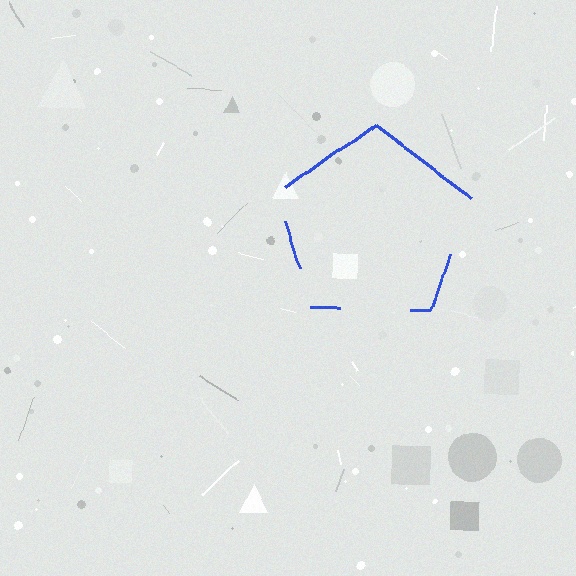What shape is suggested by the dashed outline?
The dashed outline suggests a pentagon.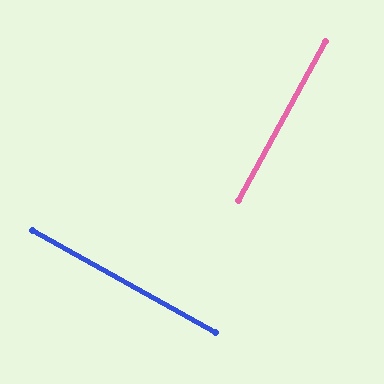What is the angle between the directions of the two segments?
Approximately 89 degrees.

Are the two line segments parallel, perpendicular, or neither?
Perpendicular — they meet at approximately 89°.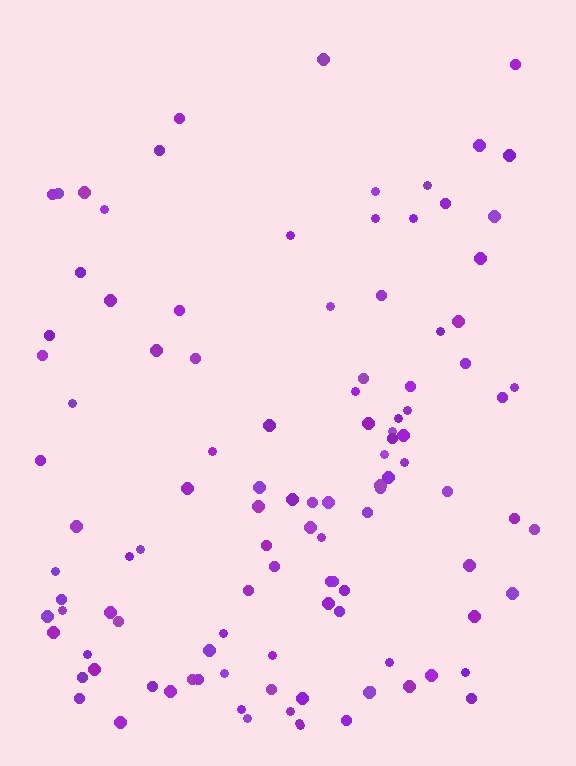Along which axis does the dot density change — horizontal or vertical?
Vertical.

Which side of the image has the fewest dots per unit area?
The top.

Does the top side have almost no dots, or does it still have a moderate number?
Still a moderate number, just noticeably fewer than the bottom.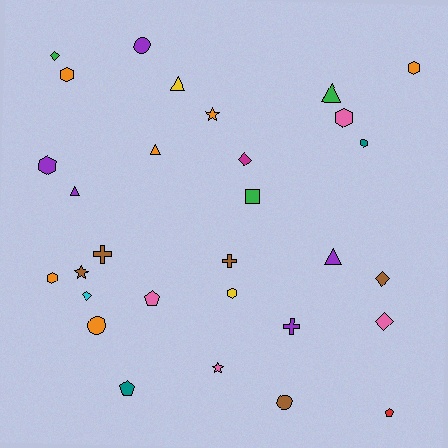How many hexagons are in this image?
There are 7 hexagons.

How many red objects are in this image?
There is 1 red object.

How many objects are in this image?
There are 30 objects.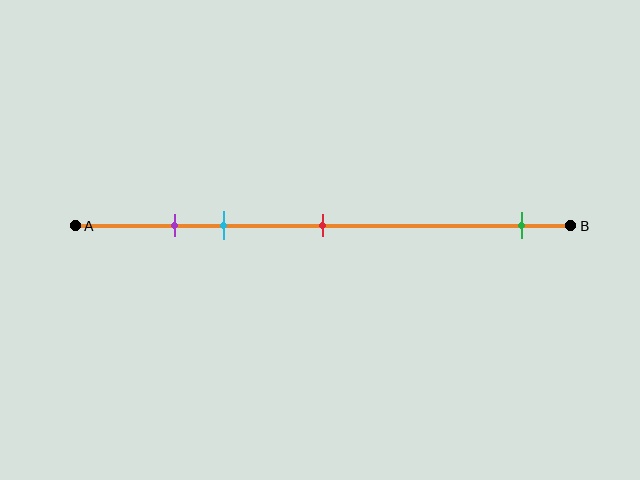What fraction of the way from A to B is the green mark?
The green mark is approximately 90% (0.9) of the way from A to B.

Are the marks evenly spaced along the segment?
No, the marks are not evenly spaced.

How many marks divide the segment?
There are 4 marks dividing the segment.